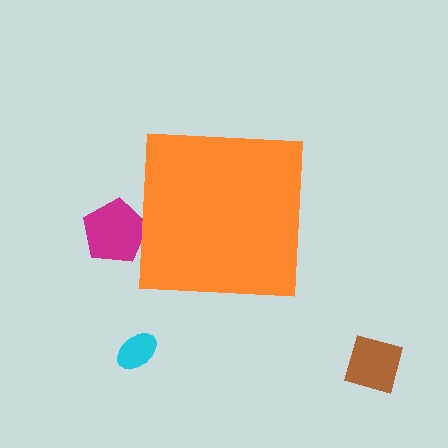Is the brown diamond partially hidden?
No, the brown diamond is fully visible.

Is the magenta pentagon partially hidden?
Yes, the magenta pentagon is partially hidden behind the orange square.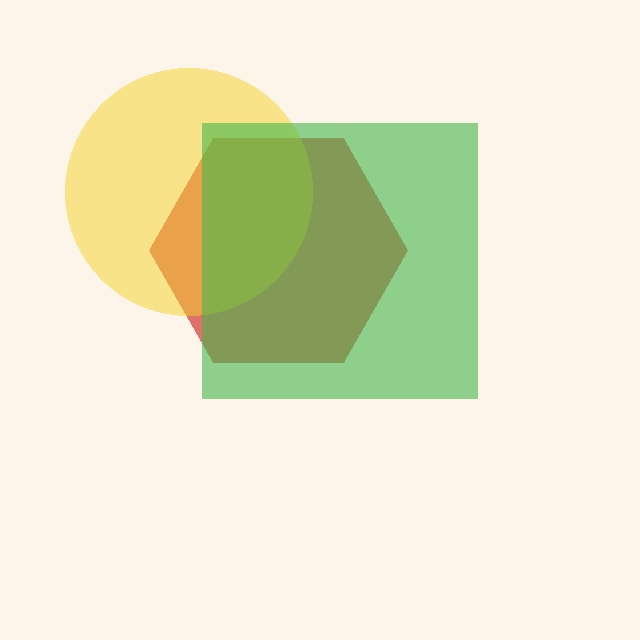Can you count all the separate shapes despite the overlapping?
Yes, there are 3 separate shapes.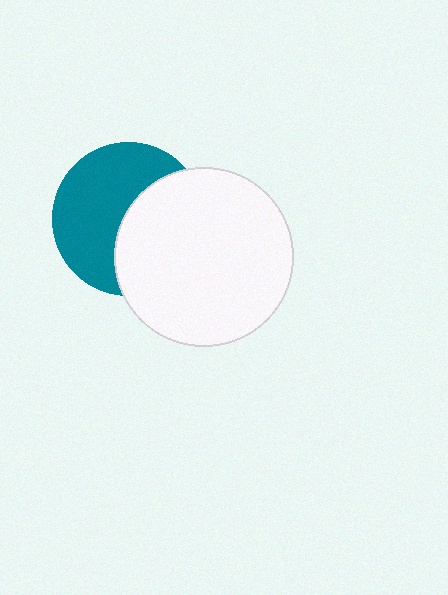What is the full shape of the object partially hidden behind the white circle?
The partially hidden object is a teal circle.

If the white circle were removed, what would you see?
You would see the complete teal circle.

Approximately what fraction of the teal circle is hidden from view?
Roughly 45% of the teal circle is hidden behind the white circle.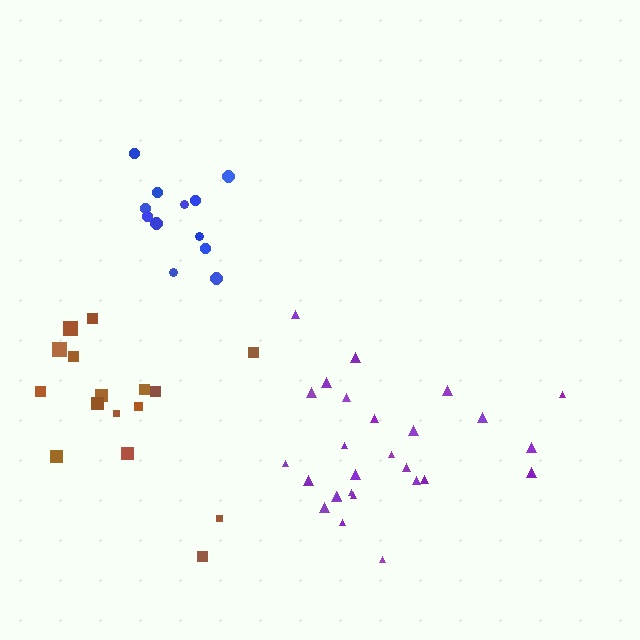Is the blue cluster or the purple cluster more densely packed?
Blue.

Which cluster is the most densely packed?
Blue.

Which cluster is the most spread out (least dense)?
Brown.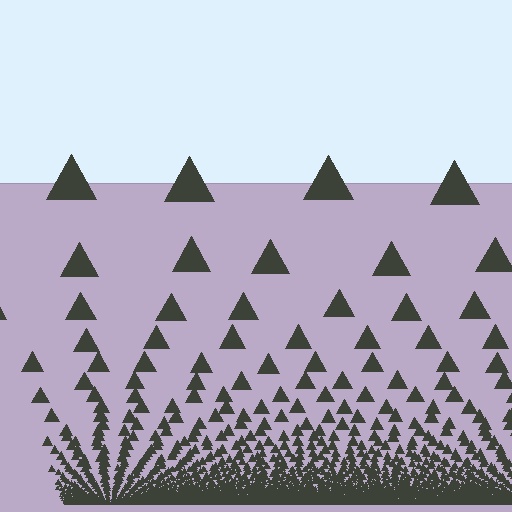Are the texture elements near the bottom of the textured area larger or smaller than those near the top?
Smaller. The gradient is inverted — elements near the bottom are smaller and denser.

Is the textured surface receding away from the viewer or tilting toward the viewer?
The surface appears to tilt toward the viewer. Texture elements get larger and sparser toward the top.